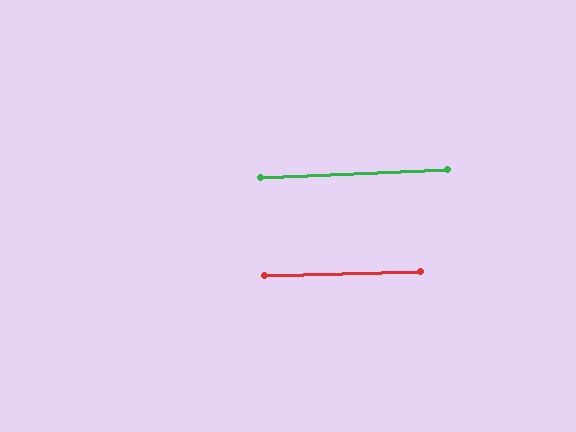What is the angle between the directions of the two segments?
Approximately 1 degree.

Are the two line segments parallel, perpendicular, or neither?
Parallel — their directions differ by only 1.1°.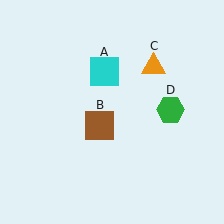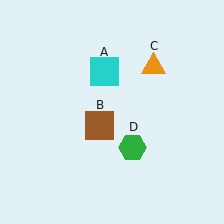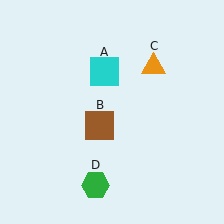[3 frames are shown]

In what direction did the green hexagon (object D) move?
The green hexagon (object D) moved down and to the left.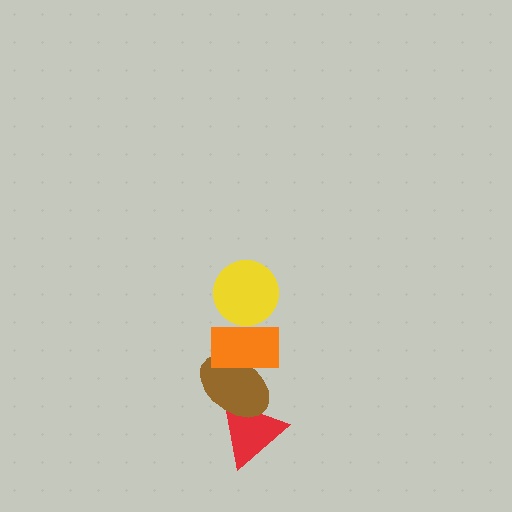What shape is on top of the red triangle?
The brown ellipse is on top of the red triangle.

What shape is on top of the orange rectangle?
The yellow circle is on top of the orange rectangle.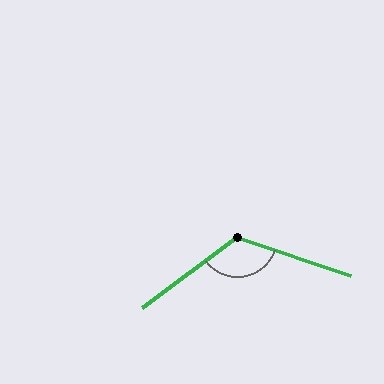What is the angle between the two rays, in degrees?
Approximately 124 degrees.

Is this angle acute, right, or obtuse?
It is obtuse.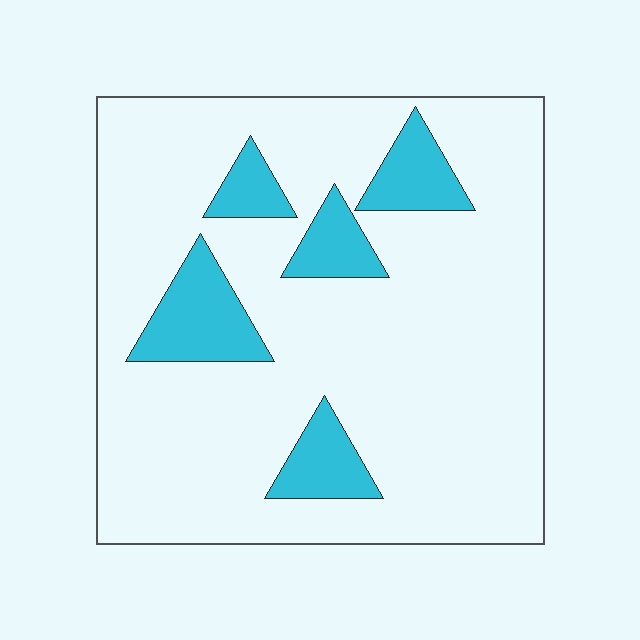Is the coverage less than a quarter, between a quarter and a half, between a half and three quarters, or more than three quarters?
Less than a quarter.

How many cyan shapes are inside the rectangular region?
5.